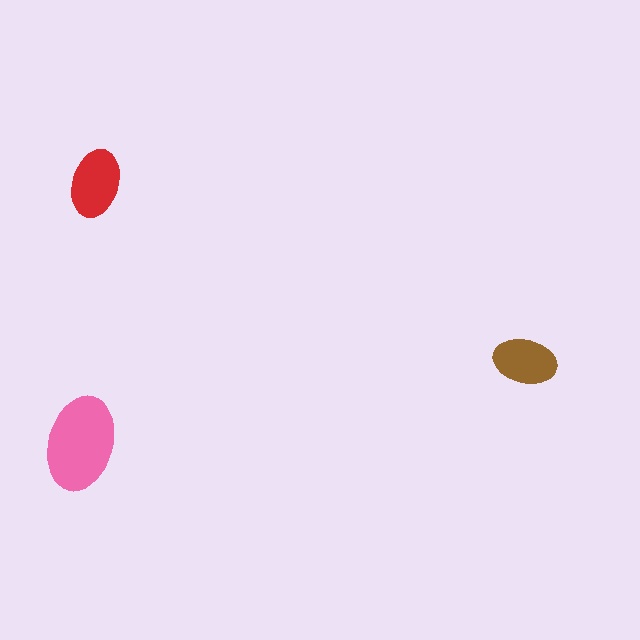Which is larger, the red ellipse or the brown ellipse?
The red one.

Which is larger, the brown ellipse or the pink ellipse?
The pink one.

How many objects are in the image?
There are 3 objects in the image.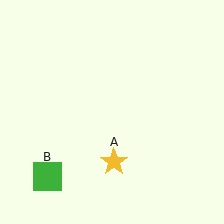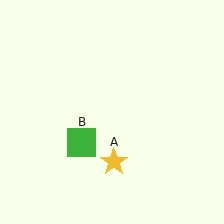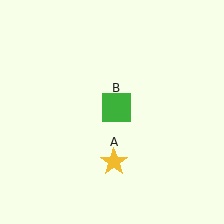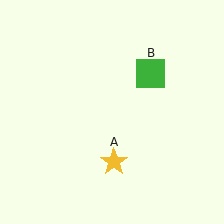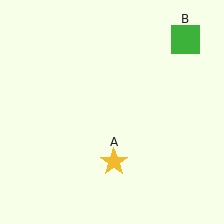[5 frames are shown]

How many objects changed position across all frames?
1 object changed position: green square (object B).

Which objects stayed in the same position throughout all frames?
Yellow star (object A) remained stationary.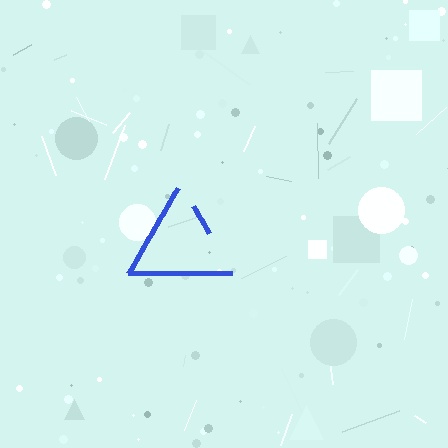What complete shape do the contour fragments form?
The contour fragments form a triangle.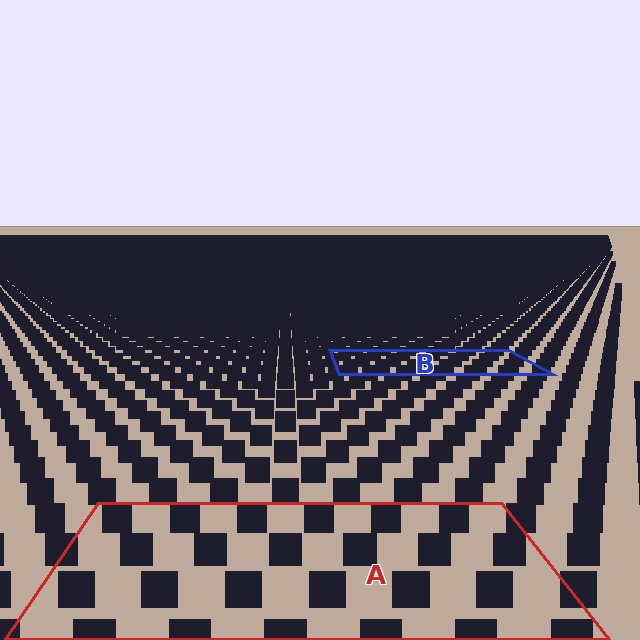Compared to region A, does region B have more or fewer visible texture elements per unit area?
Region B has more texture elements per unit area — they are packed more densely because it is farther away.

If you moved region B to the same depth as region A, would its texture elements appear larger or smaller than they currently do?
They would appear larger. At a closer depth, the same texture elements are projected at a bigger on-screen size.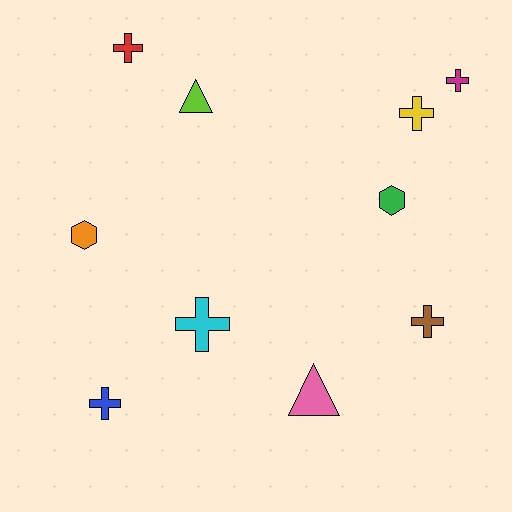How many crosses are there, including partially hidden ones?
There are 6 crosses.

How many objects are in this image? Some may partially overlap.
There are 10 objects.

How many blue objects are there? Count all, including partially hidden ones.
There is 1 blue object.